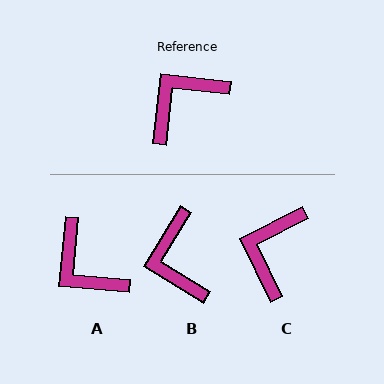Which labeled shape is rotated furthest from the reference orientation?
A, about 91 degrees away.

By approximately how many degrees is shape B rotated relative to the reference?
Approximately 65 degrees counter-clockwise.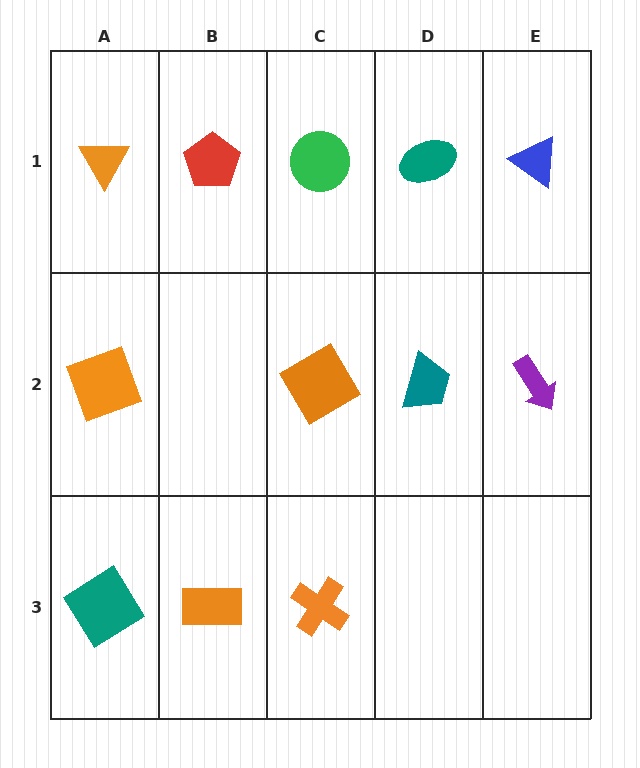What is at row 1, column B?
A red pentagon.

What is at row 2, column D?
A teal trapezoid.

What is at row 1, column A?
An orange triangle.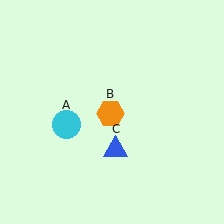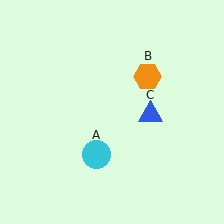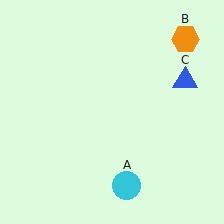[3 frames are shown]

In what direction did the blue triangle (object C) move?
The blue triangle (object C) moved up and to the right.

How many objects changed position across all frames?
3 objects changed position: cyan circle (object A), orange hexagon (object B), blue triangle (object C).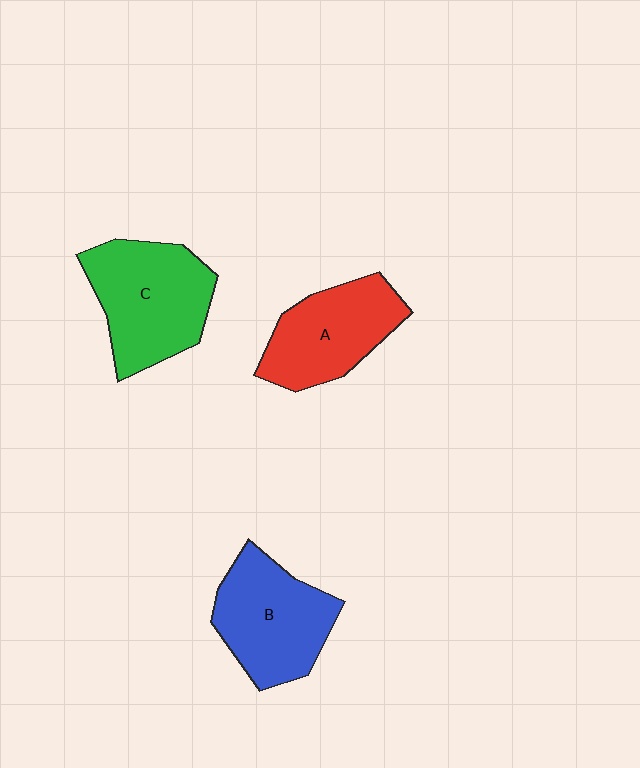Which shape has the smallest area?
Shape A (red).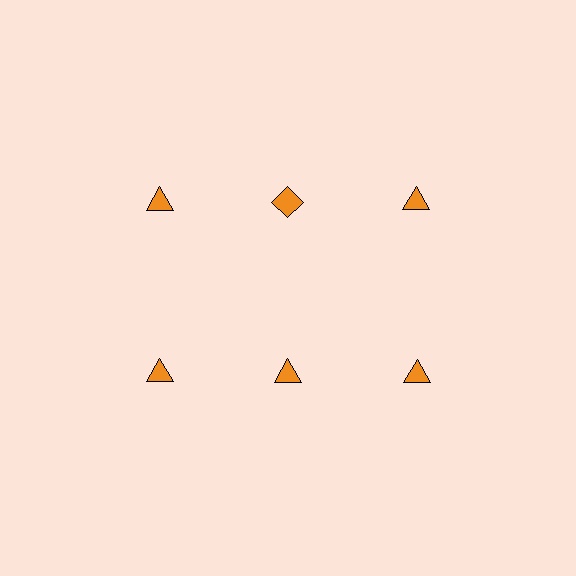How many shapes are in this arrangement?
There are 6 shapes arranged in a grid pattern.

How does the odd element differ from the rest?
It has a different shape: diamond instead of triangle.